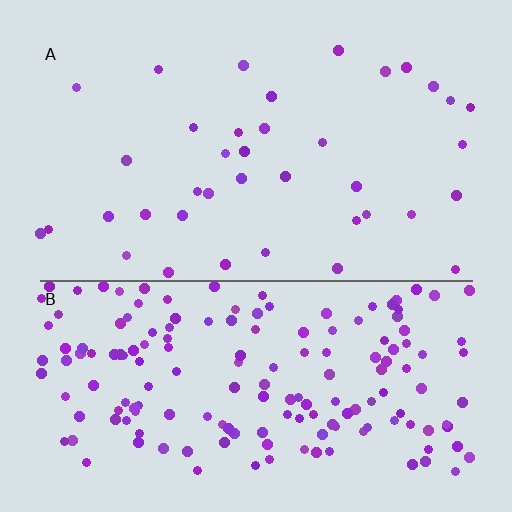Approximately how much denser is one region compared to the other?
Approximately 4.4× — region B over region A.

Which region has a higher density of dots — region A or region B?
B (the bottom).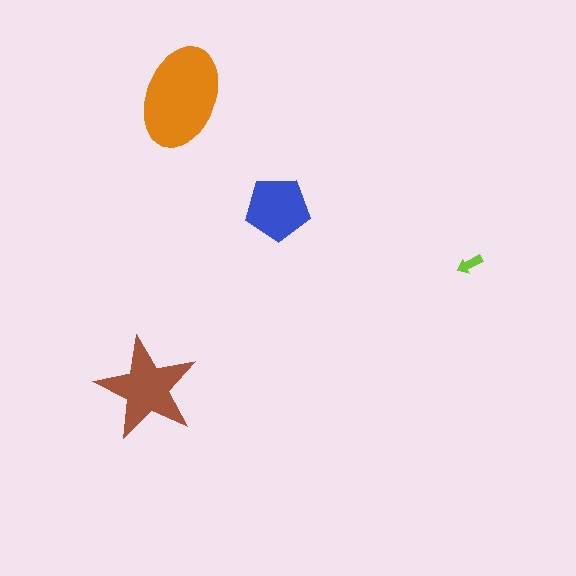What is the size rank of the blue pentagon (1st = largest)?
3rd.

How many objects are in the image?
There are 4 objects in the image.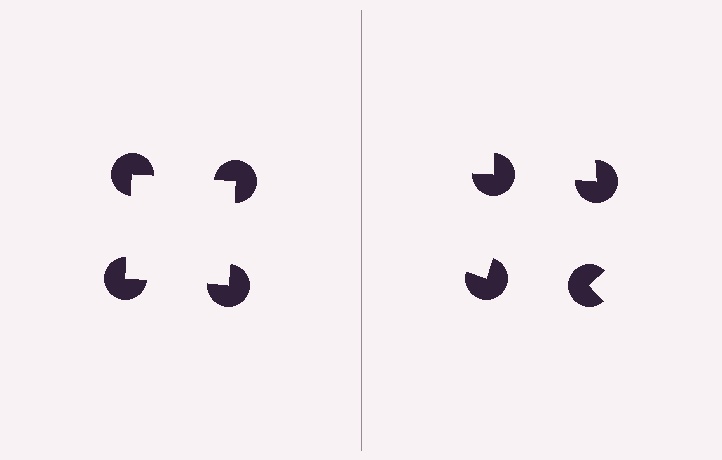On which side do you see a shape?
An illusory square appears on the left side. On the right side the wedge cuts are rotated, so no coherent shape forms.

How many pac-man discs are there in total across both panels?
8 — 4 on each side.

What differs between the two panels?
The pac-man discs are positioned identically on both sides; only the wedge orientations differ. On the left they align to a square; on the right they are misaligned.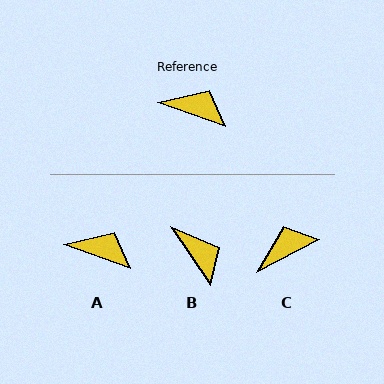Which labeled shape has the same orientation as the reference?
A.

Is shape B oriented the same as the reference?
No, it is off by about 37 degrees.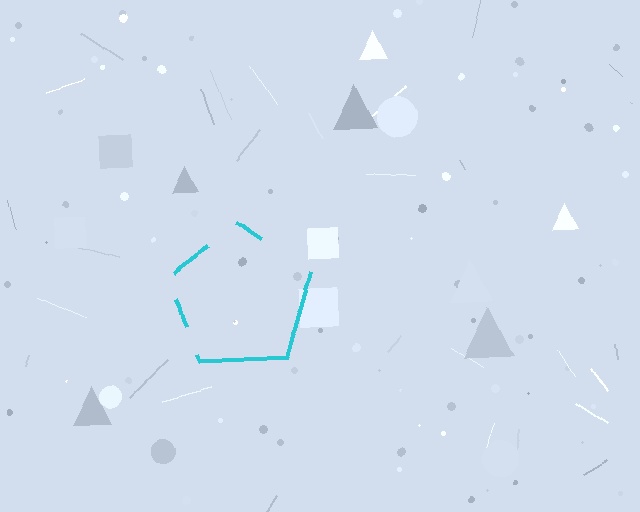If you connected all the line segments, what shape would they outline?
They would outline a pentagon.